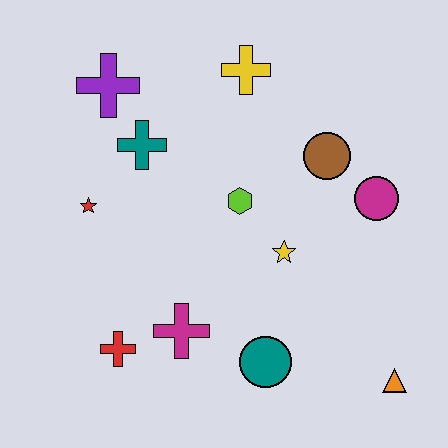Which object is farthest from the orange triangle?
The purple cross is farthest from the orange triangle.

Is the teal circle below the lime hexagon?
Yes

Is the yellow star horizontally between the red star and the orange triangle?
Yes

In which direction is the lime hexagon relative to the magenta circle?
The lime hexagon is to the left of the magenta circle.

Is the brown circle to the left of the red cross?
No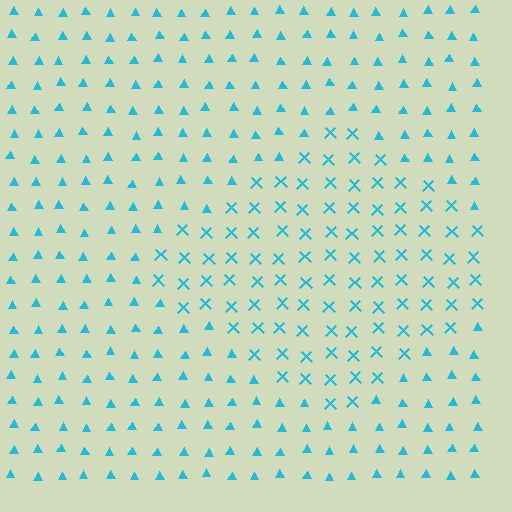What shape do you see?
I see a diamond.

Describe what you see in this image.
The image is filled with small cyan elements arranged in a uniform grid. A diamond-shaped region contains X marks, while the surrounding area contains triangles. The boundary is defined purely by the change in element shape.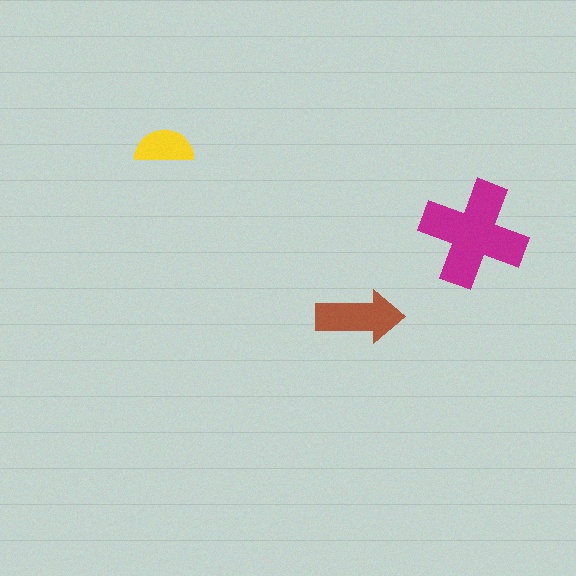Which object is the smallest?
The yellow semicircle.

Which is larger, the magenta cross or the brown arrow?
The magenta cross.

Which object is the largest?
The magenta cross.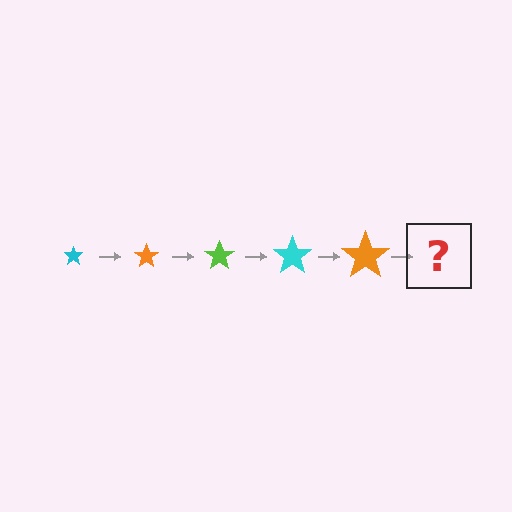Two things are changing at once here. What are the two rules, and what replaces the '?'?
The two rules are that the star grows larger each step and the color cycles through cyan, orange, and lime. The '?' should be a lime star, larger than the previous one.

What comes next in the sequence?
The next element should be a lime star, larger than the previous one.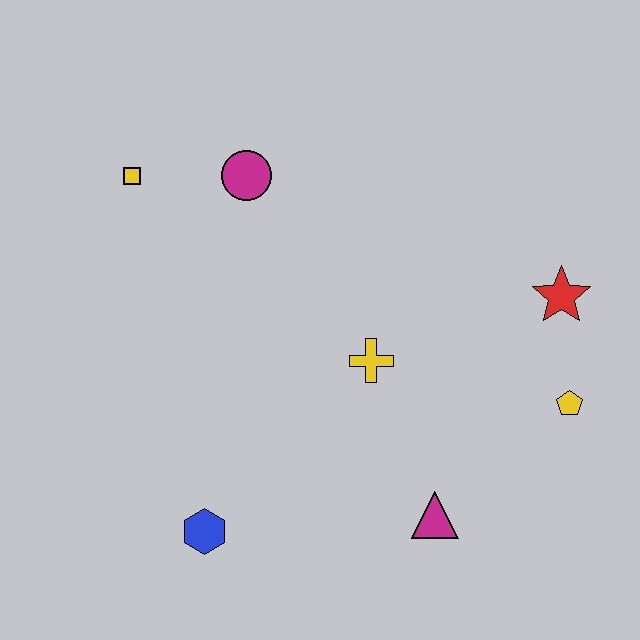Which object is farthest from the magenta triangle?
The yellow square is farthest from the magenta triangle.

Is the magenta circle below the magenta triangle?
No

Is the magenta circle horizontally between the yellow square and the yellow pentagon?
Yes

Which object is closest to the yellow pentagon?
The red star is closest to the yellow pentagon.